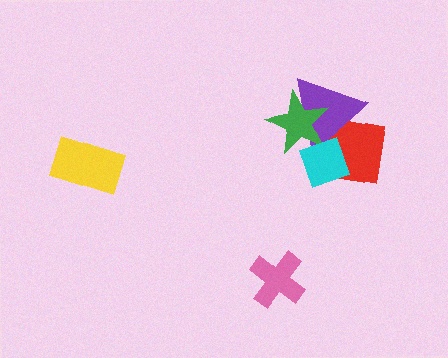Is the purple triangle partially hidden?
Yes, it is partially covered by another shape.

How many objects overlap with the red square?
3 objects overlap with the red square.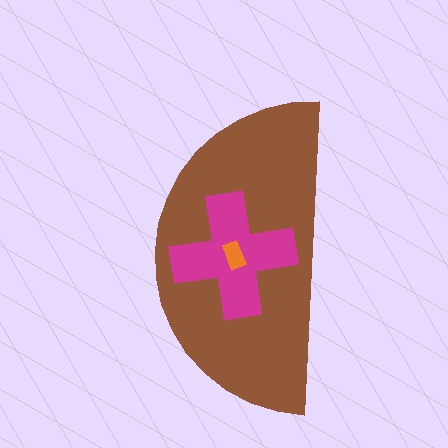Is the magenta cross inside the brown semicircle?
Yes.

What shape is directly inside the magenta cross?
The orange rectangle.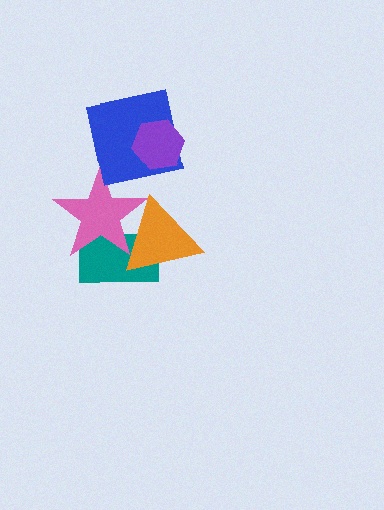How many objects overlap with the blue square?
1 object overlaps with the blue square.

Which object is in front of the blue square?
The purple hexagon is in front of the blue square.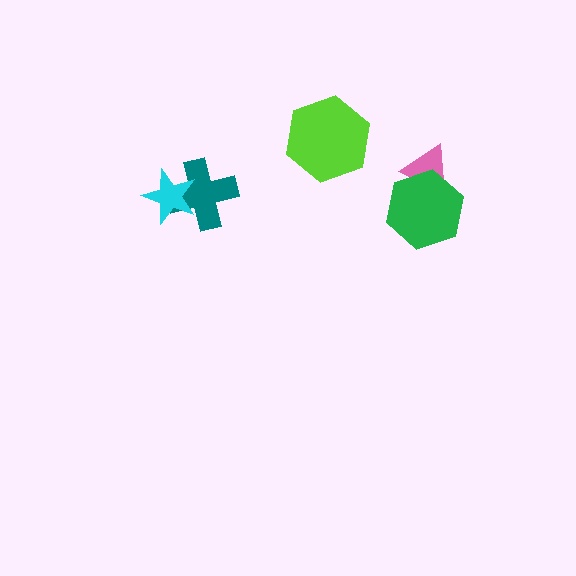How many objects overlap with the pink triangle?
1 object overlaps with the pink triangle.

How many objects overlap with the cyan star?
1 object overlaps with the cyan star.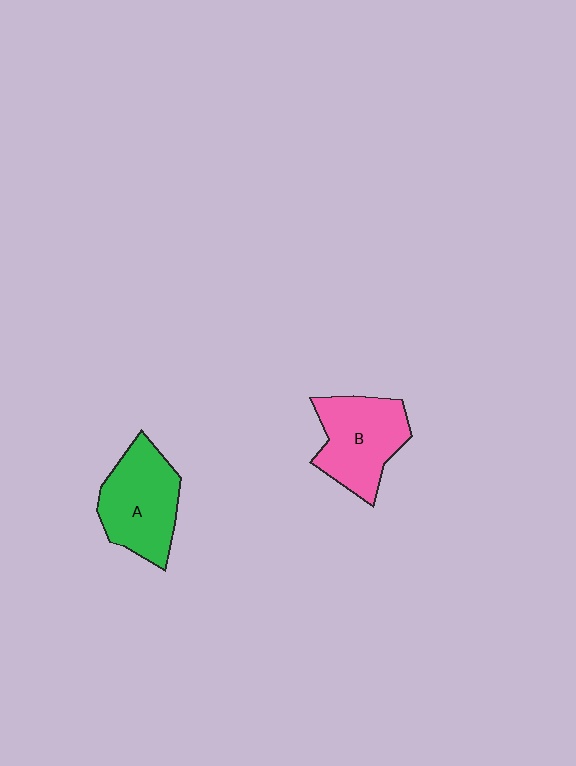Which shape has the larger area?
Shape A (green).